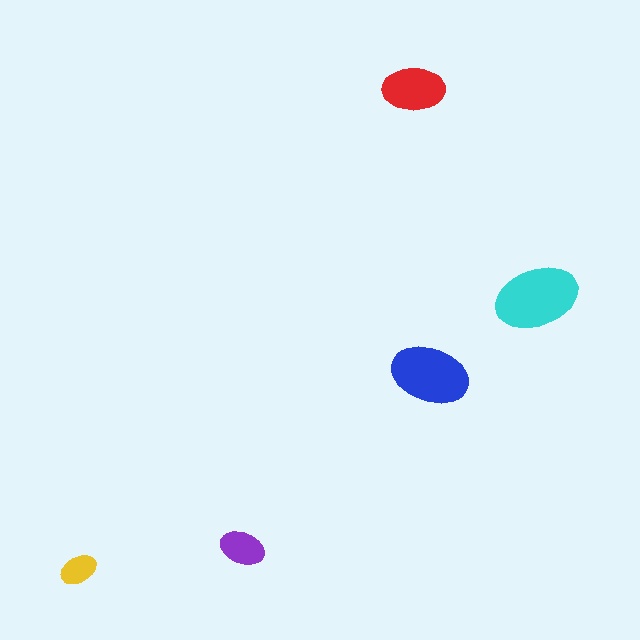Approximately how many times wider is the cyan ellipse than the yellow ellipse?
About 2.5 times wider.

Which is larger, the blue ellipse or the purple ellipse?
The blue one.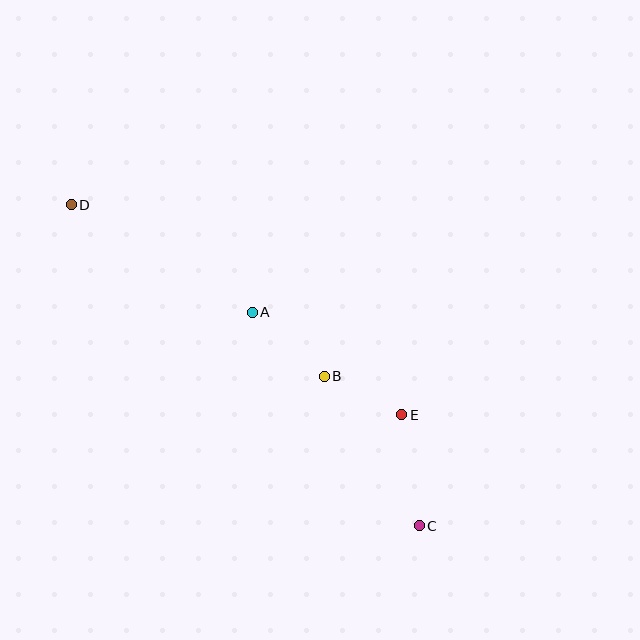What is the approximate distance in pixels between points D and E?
The distance between D and E is approximately 392 pixels.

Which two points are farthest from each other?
Points C and D are farthest from each other.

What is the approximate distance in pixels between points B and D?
The distance between B and D is approximately 305 pixels.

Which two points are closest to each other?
Points B and E are closest to each other.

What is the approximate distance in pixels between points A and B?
The distance between A and B is approximately 96 pixels.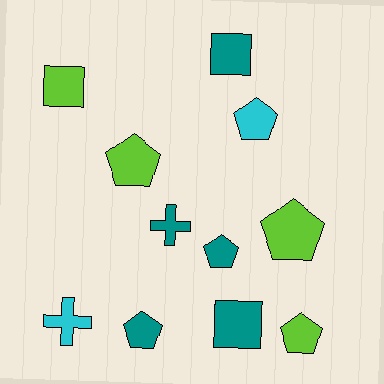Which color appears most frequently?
Teal, with 5 objects.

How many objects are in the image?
There are 11 objects.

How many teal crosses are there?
There is 1 teal cross.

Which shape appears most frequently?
Pentagon, with 6 objects.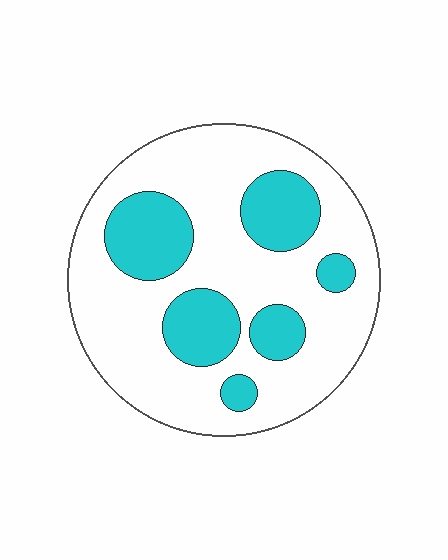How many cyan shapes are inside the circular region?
6.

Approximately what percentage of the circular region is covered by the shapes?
Approximately 30%.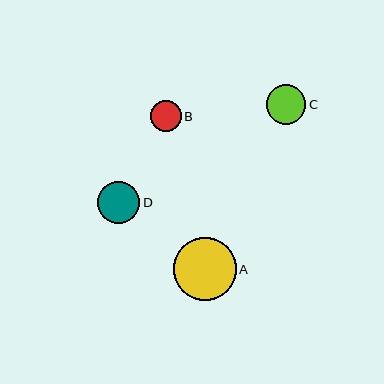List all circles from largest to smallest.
From largest to smallest: A, D, C, B.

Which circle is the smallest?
Circle B is the smallest with a size of approximately 31 pixels.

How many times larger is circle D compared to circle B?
Circle D is approximately 1.4 times the size of circle B.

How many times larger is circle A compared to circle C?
Circle A is approximately 1.6 times the size of circle C.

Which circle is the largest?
Circle A is the largest with a size of approximately 63 pixels.